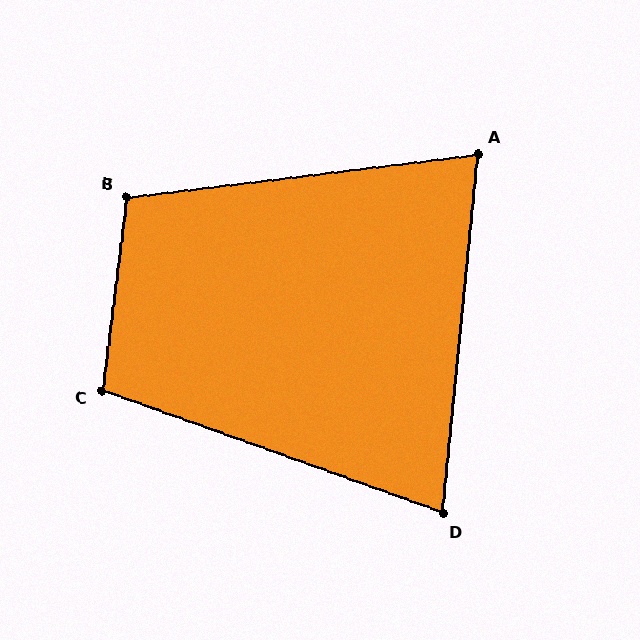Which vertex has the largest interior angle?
B, at approximately 104 degrees.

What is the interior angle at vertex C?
Approximately 103 degrees (obtuse).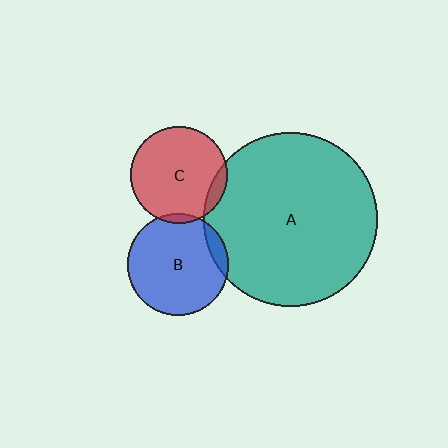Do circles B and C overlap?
Yes.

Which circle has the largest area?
Circle A (teal).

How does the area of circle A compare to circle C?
Approximately 3.3 times.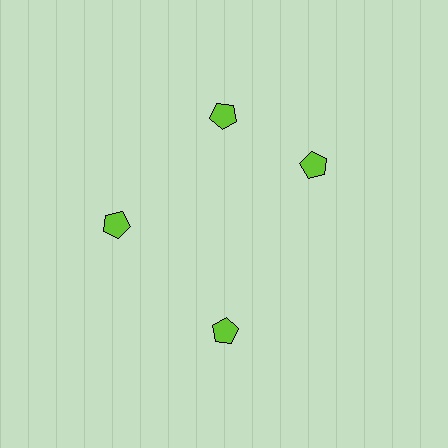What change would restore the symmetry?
The symmetry would be restored by rotating it back into even spacing with its neighbors so that all 4 pentagons sit at equal angles and equal distance from the center.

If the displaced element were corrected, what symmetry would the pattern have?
It would have 4-fold rotational symmetry — the pattern would map onto itself every 90 degrees.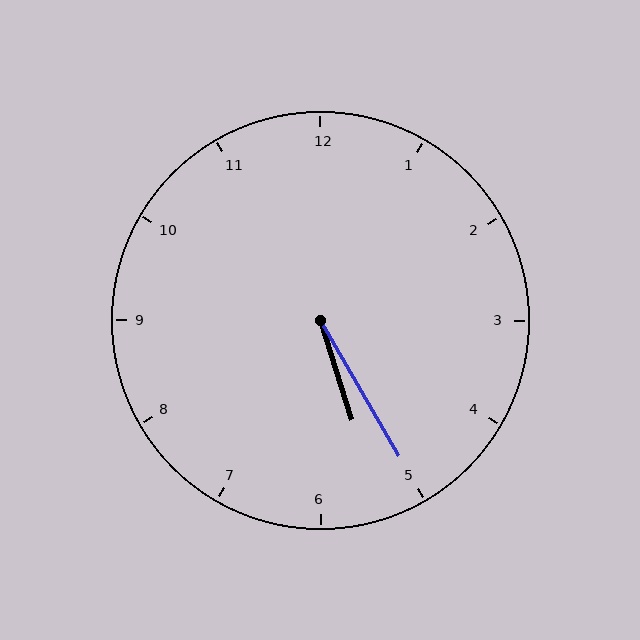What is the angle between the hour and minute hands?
Approximately 12 degrees.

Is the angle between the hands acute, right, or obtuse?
It is acute.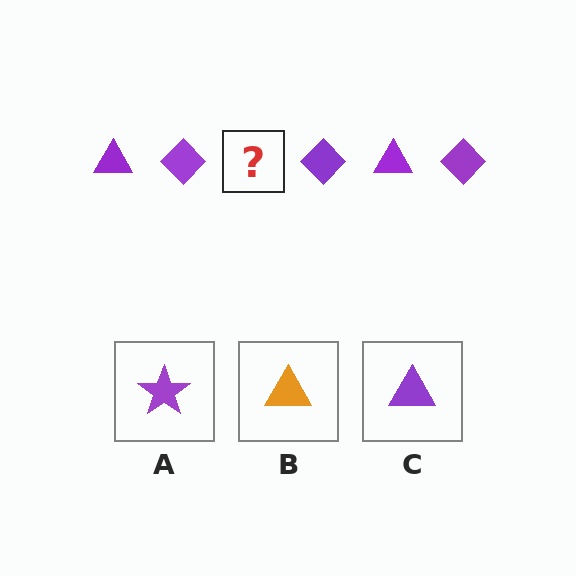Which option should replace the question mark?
Option C.